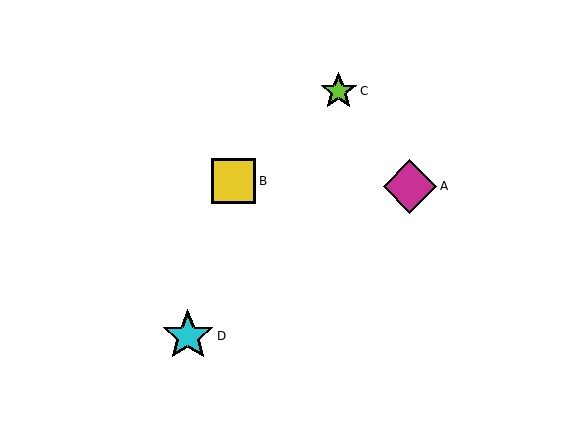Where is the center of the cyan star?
The center of the cyan star is at (188, 336).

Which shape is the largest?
The magenta diamond (labeled A) is the largest.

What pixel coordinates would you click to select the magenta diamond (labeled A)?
Click at (410, 186) to select the magenta diamond A.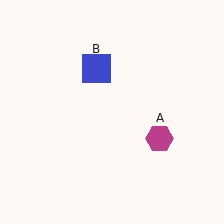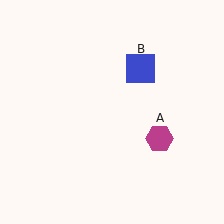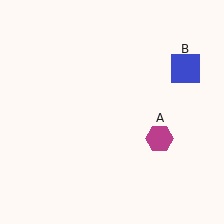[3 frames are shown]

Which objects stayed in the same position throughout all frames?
Magenta hexagon (object A) remained stationary.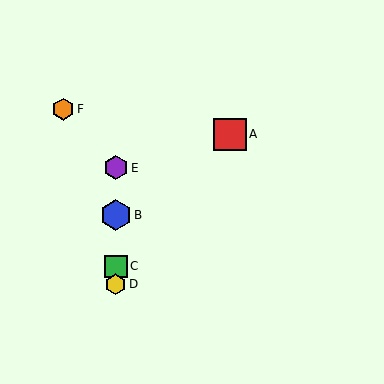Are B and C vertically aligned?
Yes, both are at x≈116.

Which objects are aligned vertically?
Objects B, C, D, E are aligned vertically.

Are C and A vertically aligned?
No, C is at x≈116 and A is at x≈230.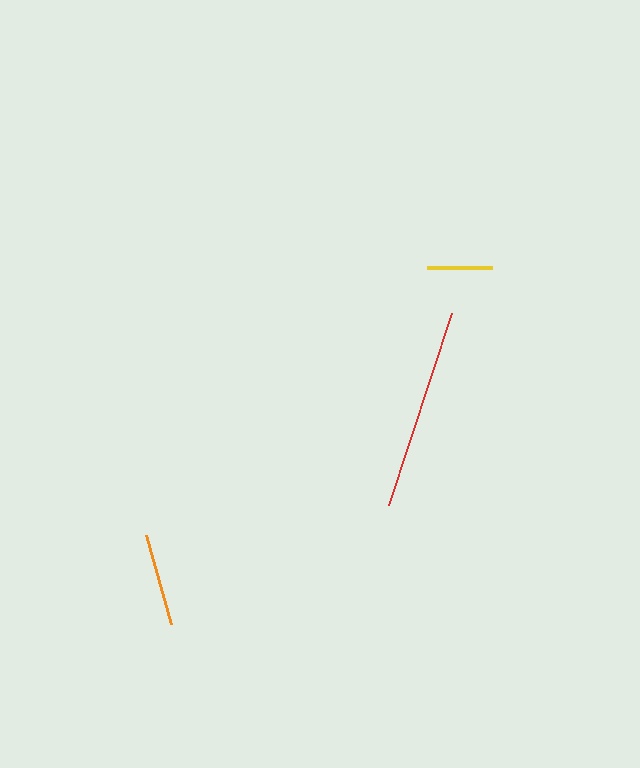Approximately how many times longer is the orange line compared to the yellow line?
The orange line is approximately 1.4 times the length of the yellow line.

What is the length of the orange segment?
The orange segment is approximately 92 pixels long.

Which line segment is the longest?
The red line is the longest at approximately 203 pixels.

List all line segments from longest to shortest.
From longest to shortest: red, orange, yellow.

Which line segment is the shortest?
The yellow line is the shortest at approximately 64 pixels.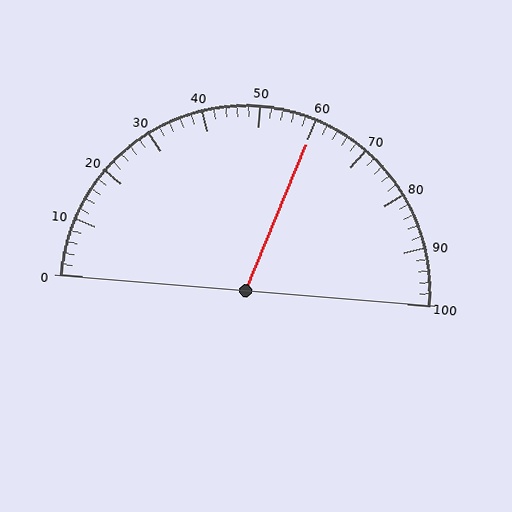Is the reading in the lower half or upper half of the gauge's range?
The reading is in the upper half of the range (0 to 100).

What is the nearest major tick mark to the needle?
The nearest major tick mark is 60.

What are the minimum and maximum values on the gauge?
The gauge ranges from 0 to 100.